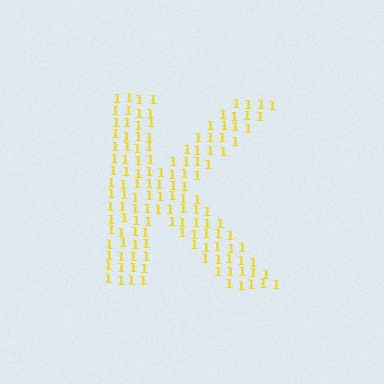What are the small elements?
The small elements are digit 1's.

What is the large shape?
The large shape is the letter K.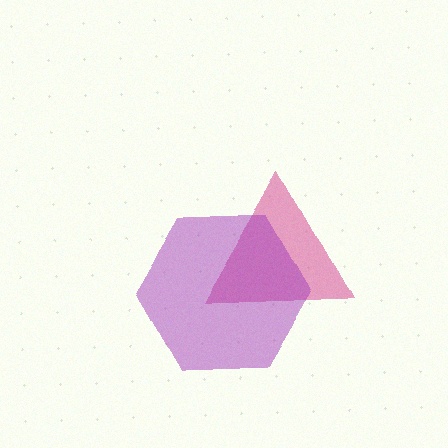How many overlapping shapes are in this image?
There are 2 overlapping shapes in the image.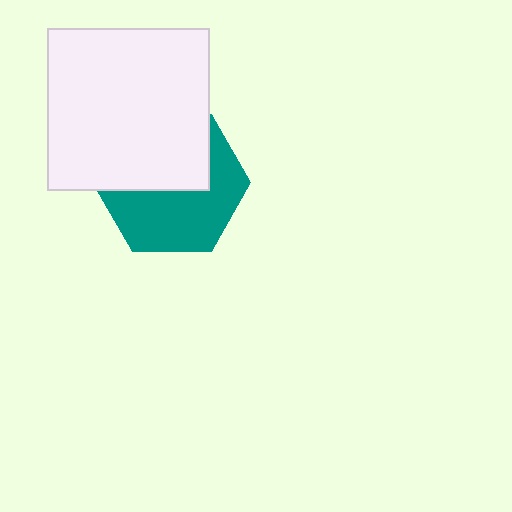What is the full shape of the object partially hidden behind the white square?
The partially hidden object is a teal hexagon.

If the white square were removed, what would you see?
You would see the complete teal hexagon.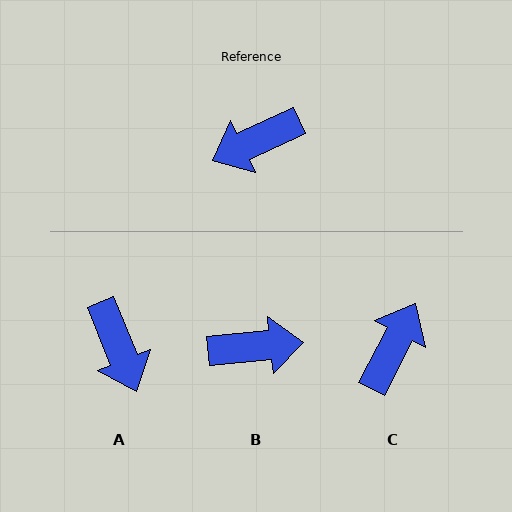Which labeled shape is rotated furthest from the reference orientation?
B, about 160 degrees away.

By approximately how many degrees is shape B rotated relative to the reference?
Approximately 160 degrees counter-clockwise.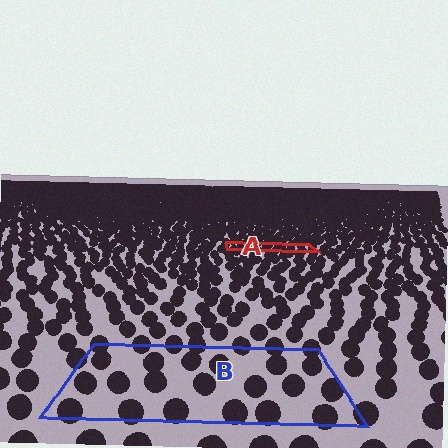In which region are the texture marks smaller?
The texture marks are smaller in region A, because it is farther away.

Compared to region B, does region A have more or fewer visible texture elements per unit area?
Region A has more texture elements per unit area — they are packed more densely because it is farther away.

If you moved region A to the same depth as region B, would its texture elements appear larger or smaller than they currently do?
They would appear larger. At a closer depth, the same texture elements are projected at a bigger on-screen size.